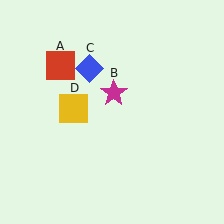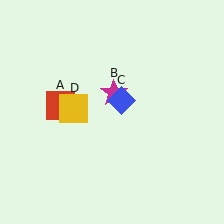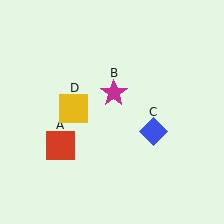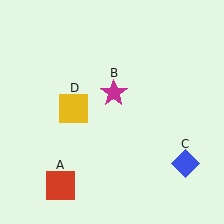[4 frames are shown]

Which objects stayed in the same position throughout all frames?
Magenta star (object B) and yellow square (object D) remained stationary.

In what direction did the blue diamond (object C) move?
The blue diamond (object C) moved down and to the right.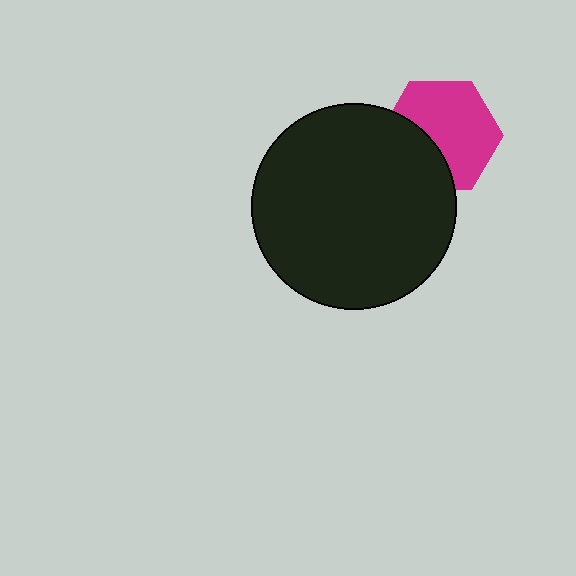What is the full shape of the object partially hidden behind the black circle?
The partially hidden object is a magenta hexagon.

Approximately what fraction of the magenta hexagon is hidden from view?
Roughly 34% of the magenta hexagon is hidden behind the black circle.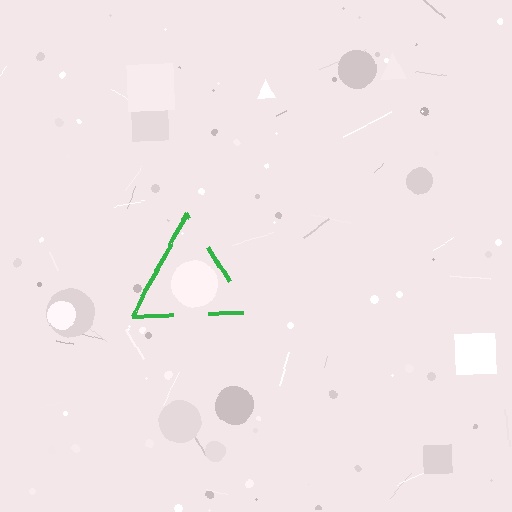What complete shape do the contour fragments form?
The contour fragments form a triangle.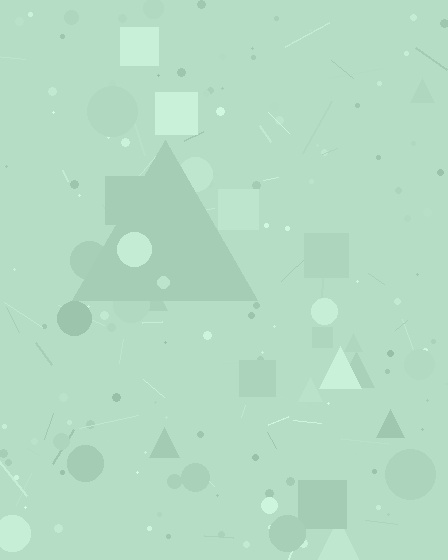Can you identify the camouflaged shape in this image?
The camouflaged shape is a triangle.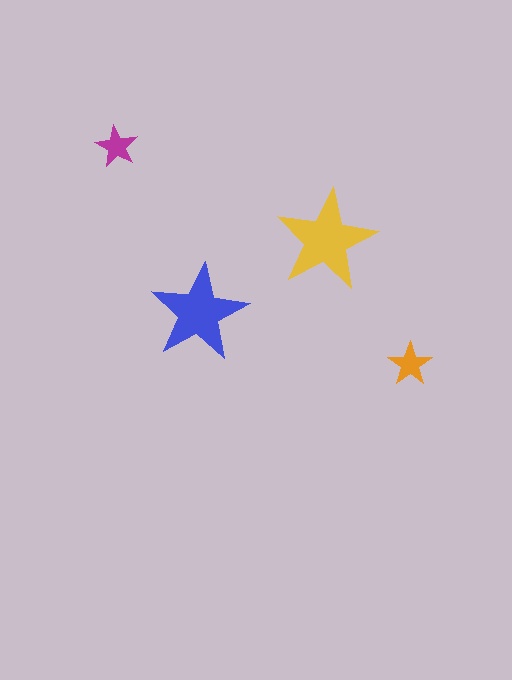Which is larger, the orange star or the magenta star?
The orange one.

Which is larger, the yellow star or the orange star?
The yellow one.